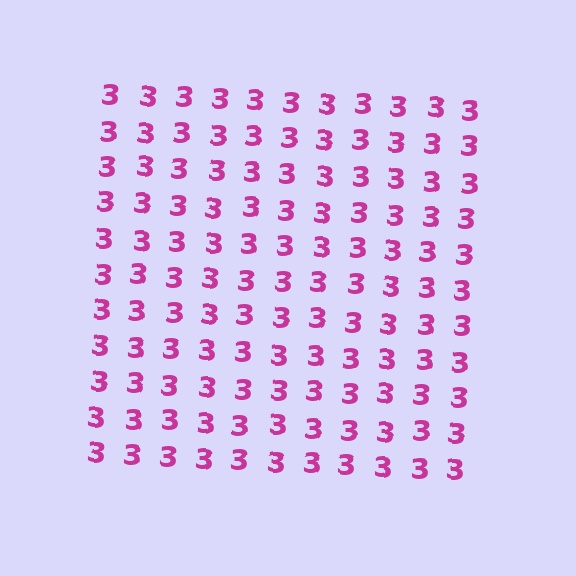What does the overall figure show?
The overall figure shows a square.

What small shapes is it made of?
It is made of small digit 3's.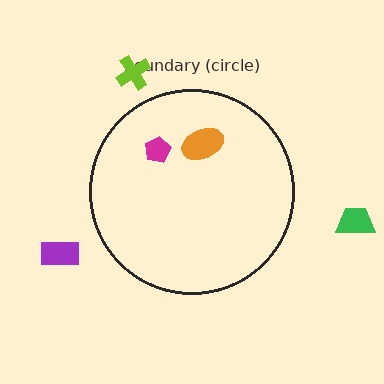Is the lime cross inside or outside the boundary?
Outside.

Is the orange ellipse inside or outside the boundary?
Inside.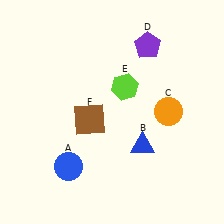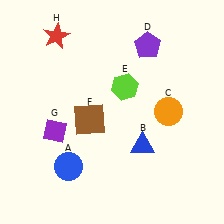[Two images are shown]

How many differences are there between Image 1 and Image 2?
There are 2 differences between the two images.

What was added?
A purple diamond (G), a red star (H) were added in Image 2.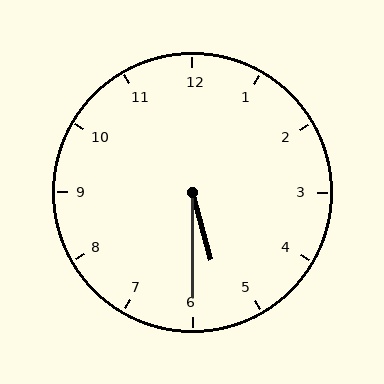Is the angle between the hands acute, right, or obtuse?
It is acute.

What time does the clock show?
5:30.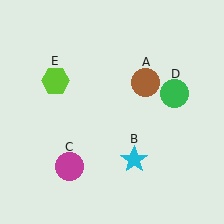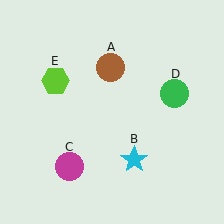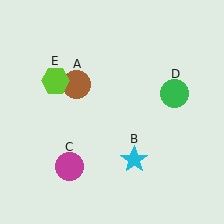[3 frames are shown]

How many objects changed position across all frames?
1 object changed position: brown circle (object A).